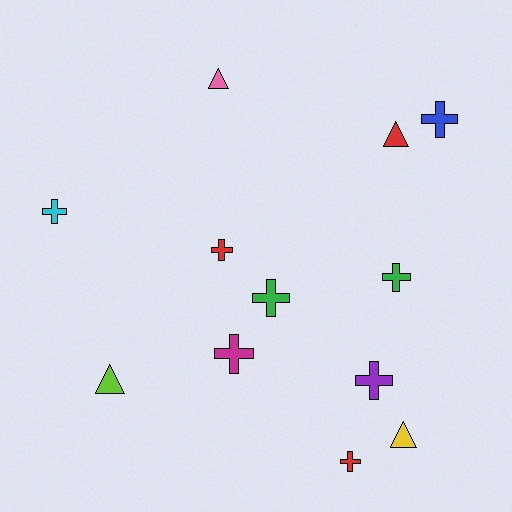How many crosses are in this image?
There are 8 crosses.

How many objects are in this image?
There are 12 objects.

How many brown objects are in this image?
There are no brown objects.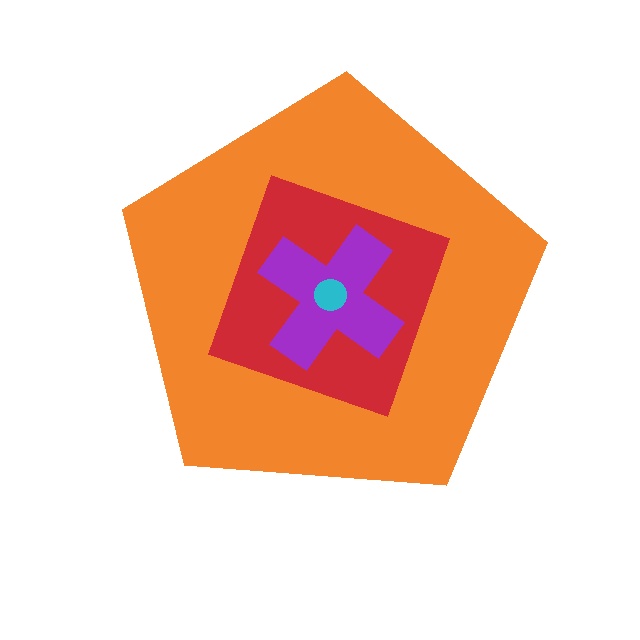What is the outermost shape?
The orange pentagon.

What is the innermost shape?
The cyan circle.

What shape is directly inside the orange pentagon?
The red square.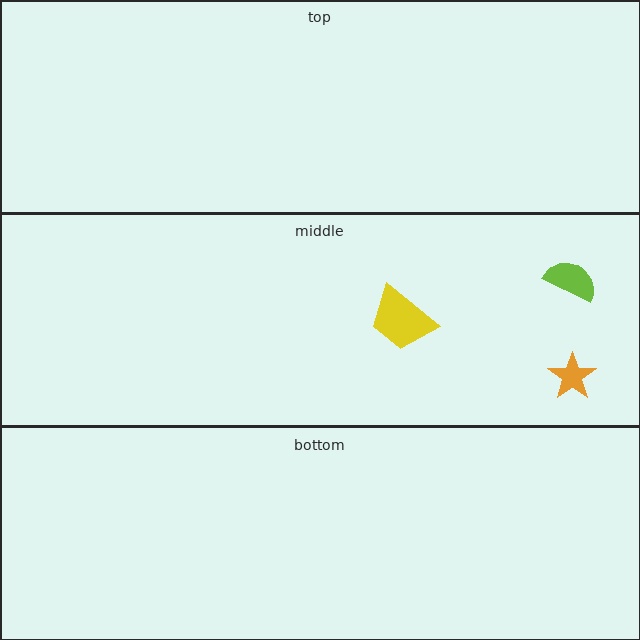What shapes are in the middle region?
The orange star, the lime semicircle, the yellow trapezoid.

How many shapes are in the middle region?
3.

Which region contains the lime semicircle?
The middle region.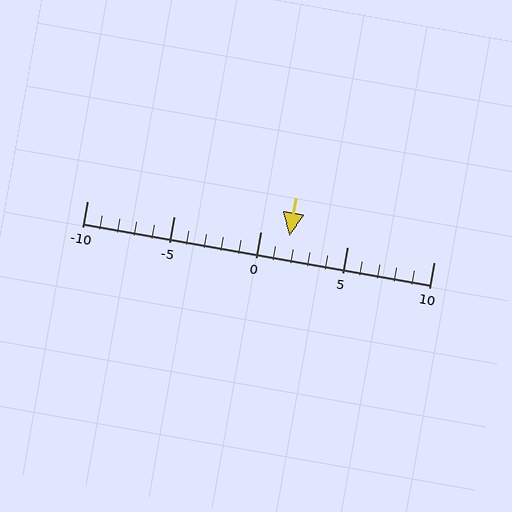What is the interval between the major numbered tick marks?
The major tick marks are spaced 5 units apart.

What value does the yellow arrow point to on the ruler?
The yellow arrow points to approximately 2.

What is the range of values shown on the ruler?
The ruler shows values from -10 to 10.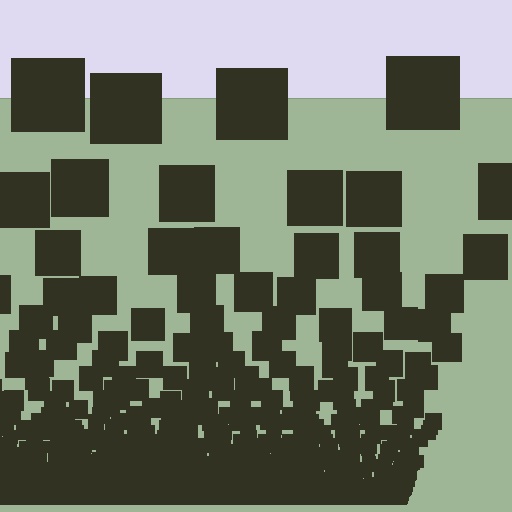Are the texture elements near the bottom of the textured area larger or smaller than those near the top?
Smaller. The gradient is inverted — elements near the bottom are smaller and denser.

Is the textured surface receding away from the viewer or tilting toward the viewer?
The surface appears to tilt toward the viewer. Texture elements get larger and sparser toward the top.